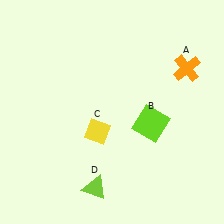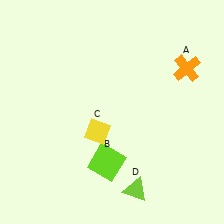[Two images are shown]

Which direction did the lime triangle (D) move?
The lime triangle (D) moved right.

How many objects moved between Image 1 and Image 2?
2 objects moved between the two images.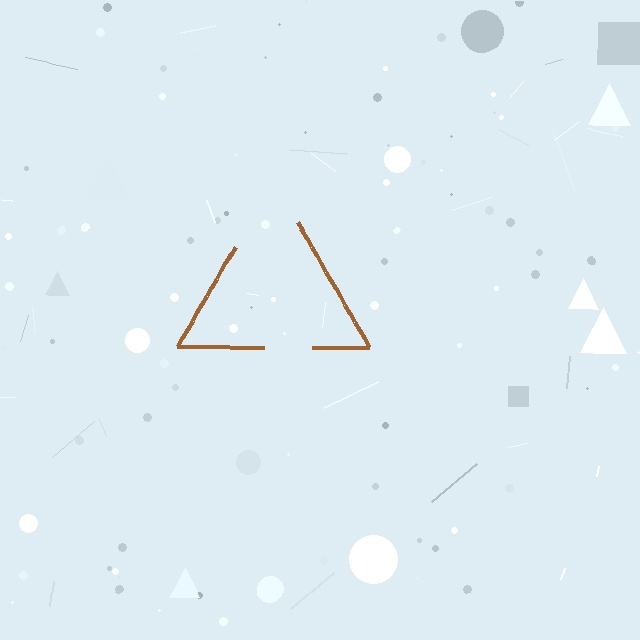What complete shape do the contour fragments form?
The contour fragments form a triangle.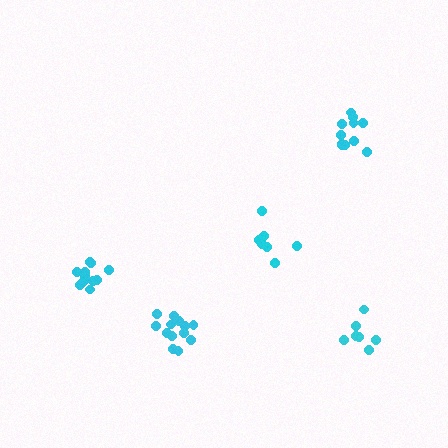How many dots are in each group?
Group 1: 7 dots, Group 2: 8 dots, Group 3: 12 dots, Group 4: 13 dots, Group 5: 11 dots (51 total).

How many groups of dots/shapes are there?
There are 5 groups.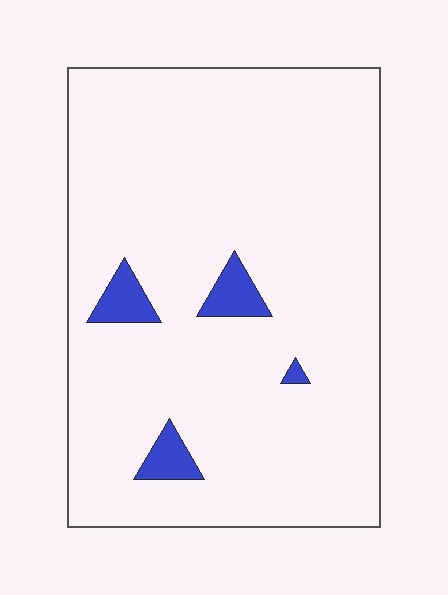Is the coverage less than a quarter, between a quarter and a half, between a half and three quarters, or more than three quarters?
Less than a quarter.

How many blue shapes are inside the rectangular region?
4.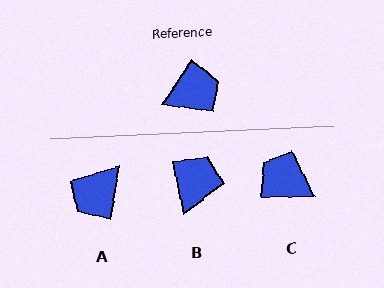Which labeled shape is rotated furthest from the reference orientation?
A, about 155 degrees away.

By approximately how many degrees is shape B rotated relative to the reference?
Approximately 46 degrees counter-clockwise.